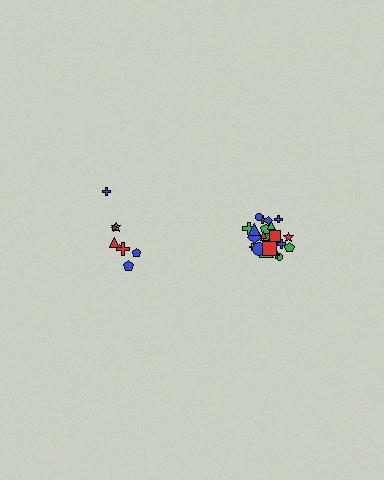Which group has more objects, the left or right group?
The right group.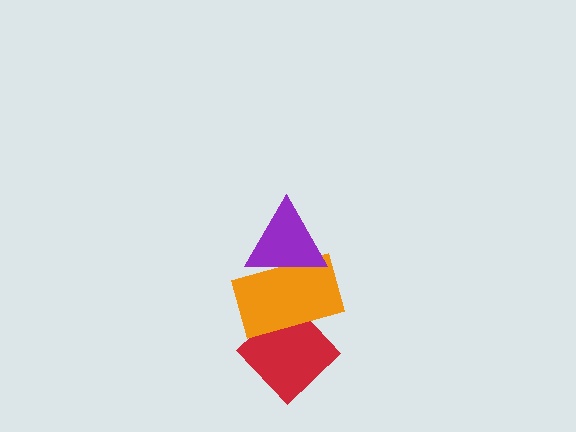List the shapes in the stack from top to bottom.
From top to bottom: the purple triangle, the orange rectangle, the red diamond.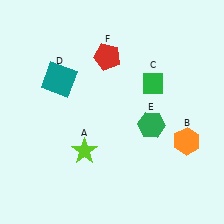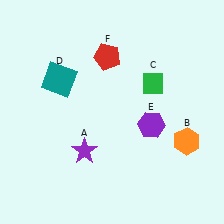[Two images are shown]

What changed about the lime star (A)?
In Image 1, A is lime. In Image 2, it changed to purple.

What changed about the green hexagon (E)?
In Image 1, E is green. In Image 2, it changed to purple.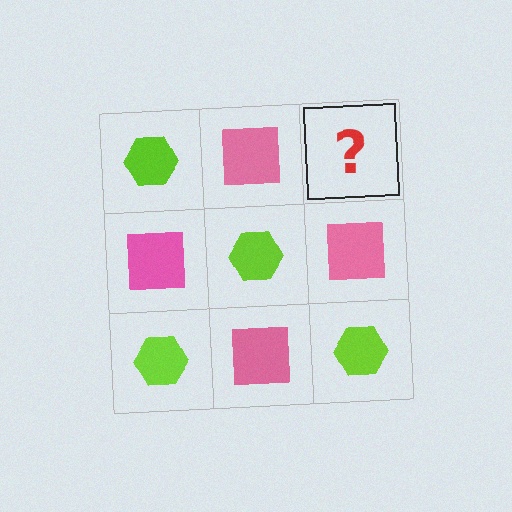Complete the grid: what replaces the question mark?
The question mark should be replaced with a lime hexagon.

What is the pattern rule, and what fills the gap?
The rule is that it alternates lime hexagon and pink square in a checkerboard pattern. The gap should be filled with a lime hexagon.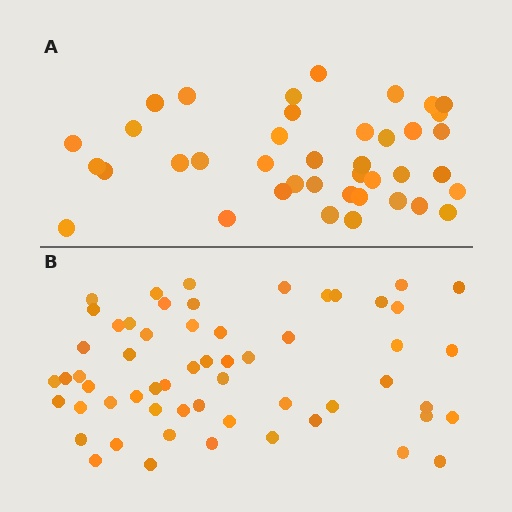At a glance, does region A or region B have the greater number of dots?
Region B (the bottom region) has more dots.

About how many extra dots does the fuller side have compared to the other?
Region B has approximately 20 more dots than region A.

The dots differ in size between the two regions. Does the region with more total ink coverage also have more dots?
No. Region A has more total ink coverage because its dots are larger, but region B actually contains more individual dots. Total area can be misleading — the number of items is what matters here.